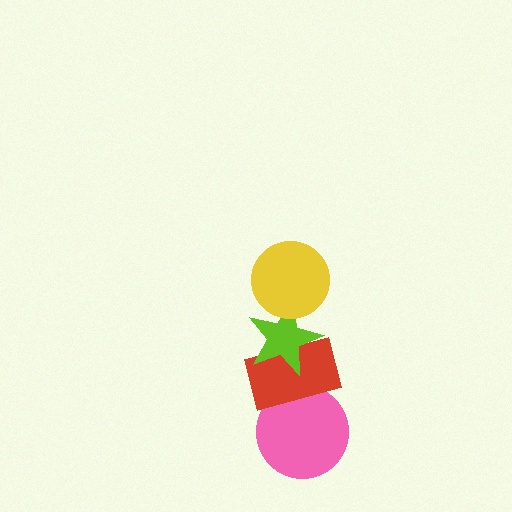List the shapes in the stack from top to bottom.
From top to bottom: the yellow circle, the lime star, the red rectangle, the pink circle.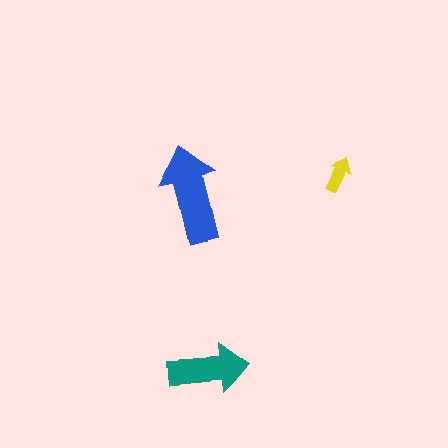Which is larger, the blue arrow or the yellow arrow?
The blue one.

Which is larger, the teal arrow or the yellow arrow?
The teal one.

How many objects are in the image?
There are 3 objects in the image.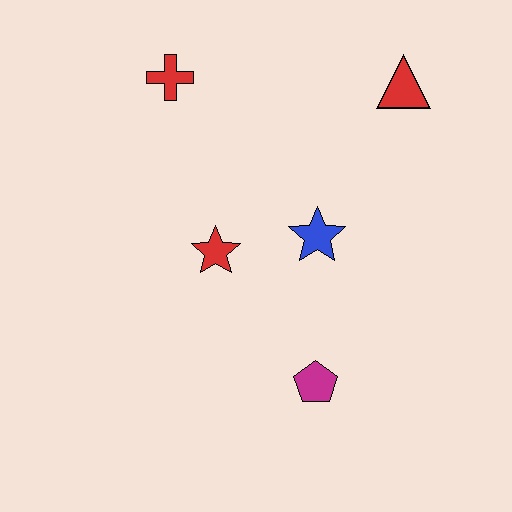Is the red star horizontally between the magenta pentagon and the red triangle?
No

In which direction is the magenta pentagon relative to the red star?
The magenta pentagon is below the red star.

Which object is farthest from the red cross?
The magenta pentagon is farthest from the red cross.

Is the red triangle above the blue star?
Yes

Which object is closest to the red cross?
The red star is closest to the red cross.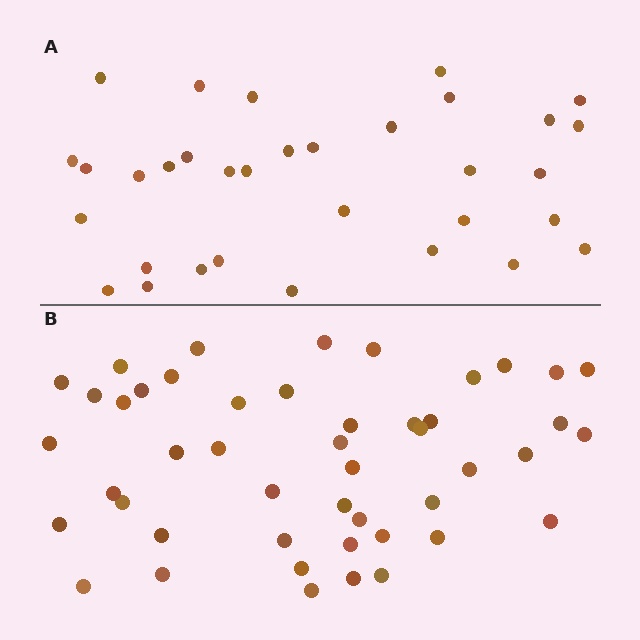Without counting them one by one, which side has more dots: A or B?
Region B (the bottom region) has more dots.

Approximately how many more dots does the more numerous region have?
Region B has approximately 15 more dots than region A.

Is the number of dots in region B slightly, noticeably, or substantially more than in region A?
Region B has noticeably more, but not dramatically so. The ratio is roughly 1.4 to 1.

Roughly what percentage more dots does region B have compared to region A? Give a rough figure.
About 40% more.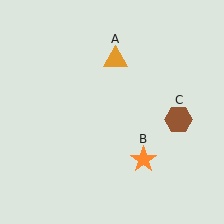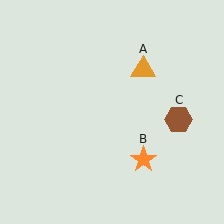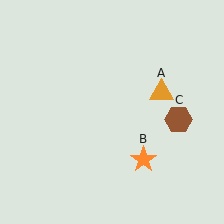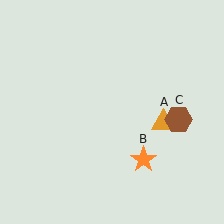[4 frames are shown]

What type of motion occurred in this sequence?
The orange triangle (object A) rotated clockwise around the center of the scene.